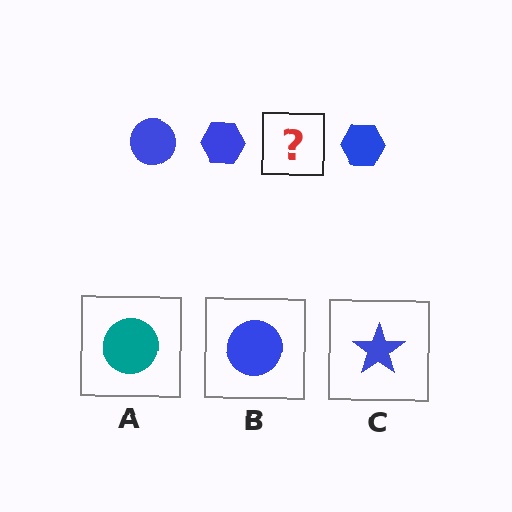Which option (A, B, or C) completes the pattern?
B.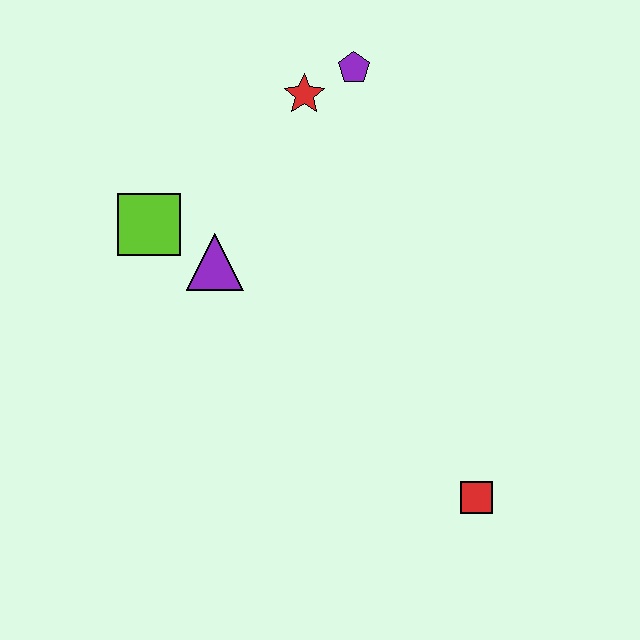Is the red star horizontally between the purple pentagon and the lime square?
Yes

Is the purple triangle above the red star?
No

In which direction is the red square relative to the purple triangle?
The red square is to the right of the purple triangle.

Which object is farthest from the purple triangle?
The red square is farthest from the purple triangle.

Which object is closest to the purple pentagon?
The red star is closest to the purple pentagon.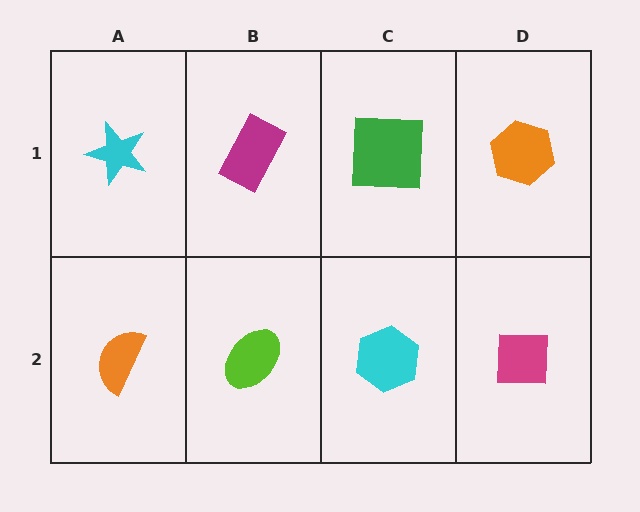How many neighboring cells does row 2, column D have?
2.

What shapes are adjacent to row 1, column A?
An orange semicircle (row 2, column A), a magenta rectangle (row 1, column B).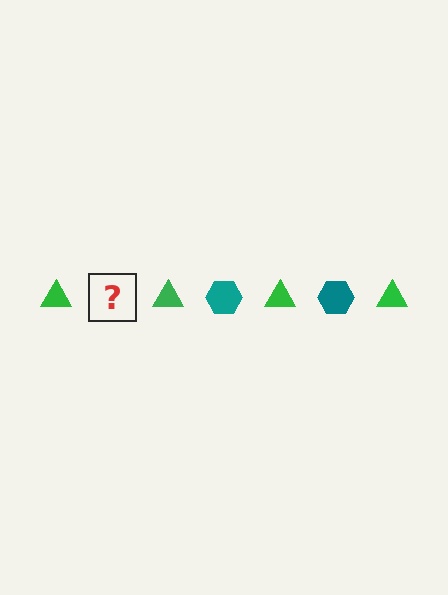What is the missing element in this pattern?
The missing element is a teal hexagon.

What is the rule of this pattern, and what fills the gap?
The rule is that the pattern alternates between green triangle and teal hexagon. The gap should be filled with a teal hexagon.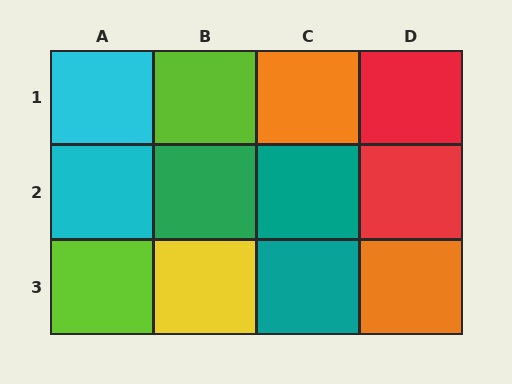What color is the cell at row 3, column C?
Teal.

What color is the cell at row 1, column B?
Lime.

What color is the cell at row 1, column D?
Red.